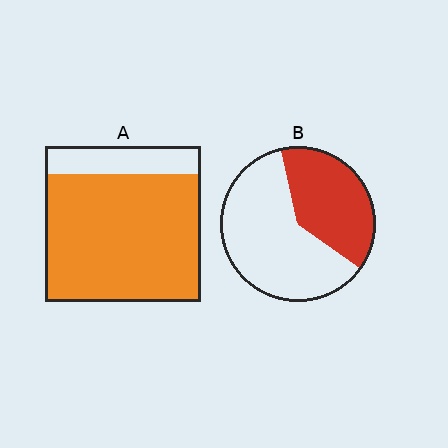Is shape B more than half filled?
No.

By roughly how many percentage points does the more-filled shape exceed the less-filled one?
By roughly 45 percentage points (A over B).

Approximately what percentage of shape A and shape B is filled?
A is approximately 80% and B is approximately 40%.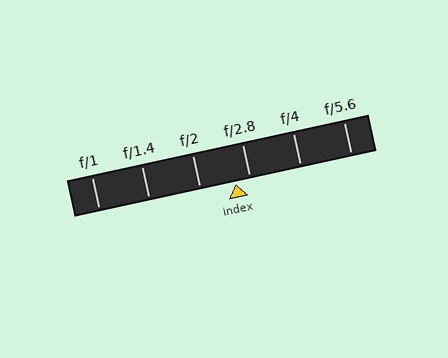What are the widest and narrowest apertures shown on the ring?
The widest aperture shown is f/1 and the narrowest is f/5.6.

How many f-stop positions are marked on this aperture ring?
There are 6 f-stop positions marked.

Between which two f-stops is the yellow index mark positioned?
The index mark is between f/2 and f/2.8.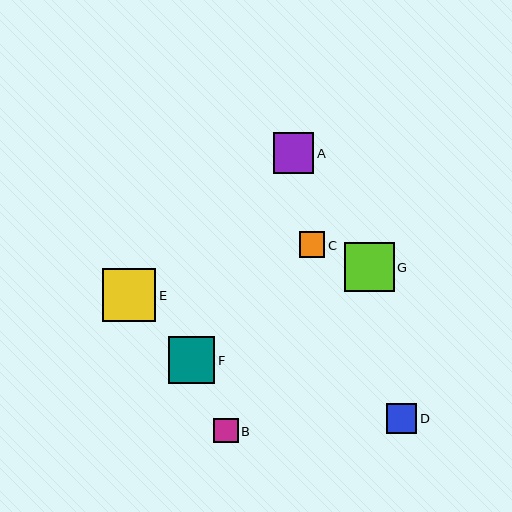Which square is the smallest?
Square B is the smallest with a size of approximately 24 pixels.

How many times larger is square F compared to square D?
Square F is approximately 1.5 times the size of square D.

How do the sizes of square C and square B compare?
Square C and square B are approximately the same size.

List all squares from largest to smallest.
From largest to smallest: E, G, F, A, D, C, B.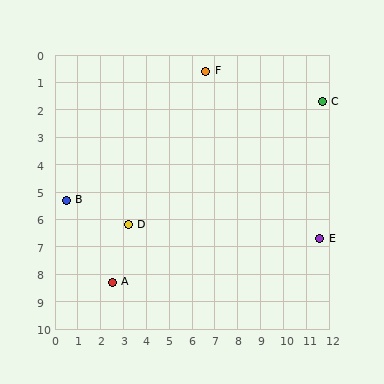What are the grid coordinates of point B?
Point B is at approximately (0.5, 5.3).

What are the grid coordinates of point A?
Point A is at approximately (2.5, 8.3).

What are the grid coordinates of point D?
Point D is at approximately (3.2, 6.2).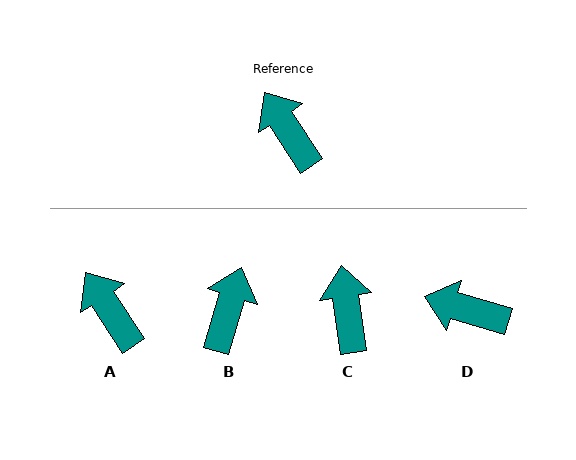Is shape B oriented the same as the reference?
No, it is off by about 50 degrees.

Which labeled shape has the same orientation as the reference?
A.